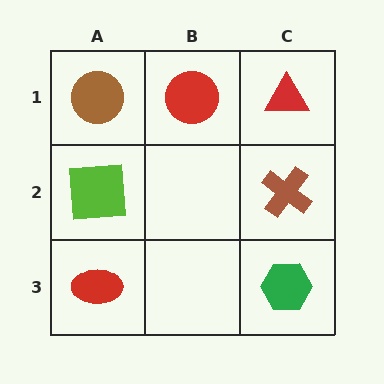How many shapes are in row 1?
3 shapes.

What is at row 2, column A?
A lime square.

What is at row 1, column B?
A red circle.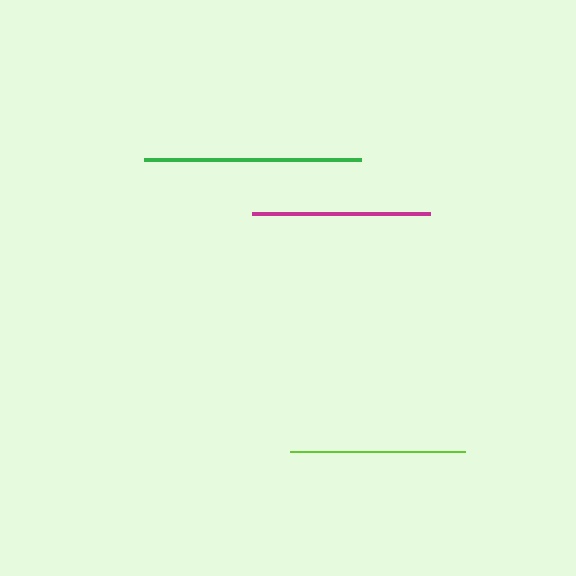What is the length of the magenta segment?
The magenta segment is approximately 178 pixels long.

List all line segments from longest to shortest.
From longest to shortest: green, magenta, lime.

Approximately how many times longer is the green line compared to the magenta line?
The green line is approximately 1.2 times the length of the magenta line.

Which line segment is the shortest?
The lime line is the shortest at approximately 175 pixels.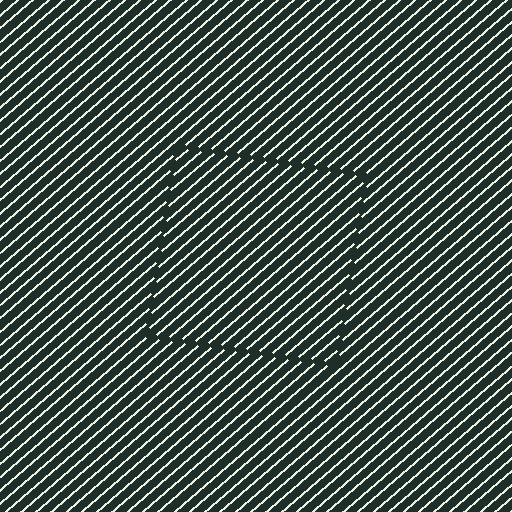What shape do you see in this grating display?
An illusory square. The interior of the shape contains the same grating, shifted by half a period — the contour is defined by the phase discontinuity where line-ends from the inner and outer gratings abut.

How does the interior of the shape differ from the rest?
The interior of the shape contains the same grating, shifted by half a period — the contour is defined by the phase discontinuity where line-ends from the inner and outer gratings abut.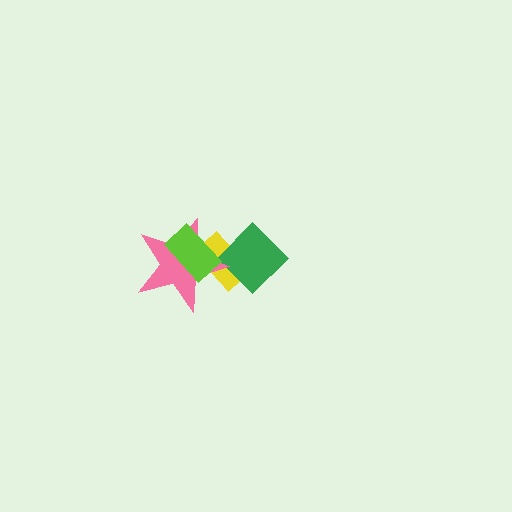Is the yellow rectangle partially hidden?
Yes, it is partially covered by another shape.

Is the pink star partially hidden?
Yes, it is partially covered by another shape.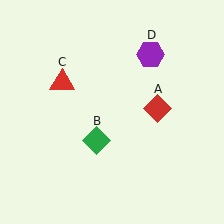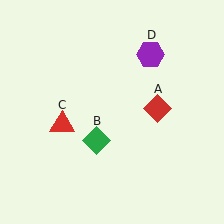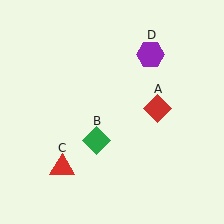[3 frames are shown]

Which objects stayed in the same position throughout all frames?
Red diamond (object A) and green diamond (object B) and purple hexagon (object D) remained stationary.